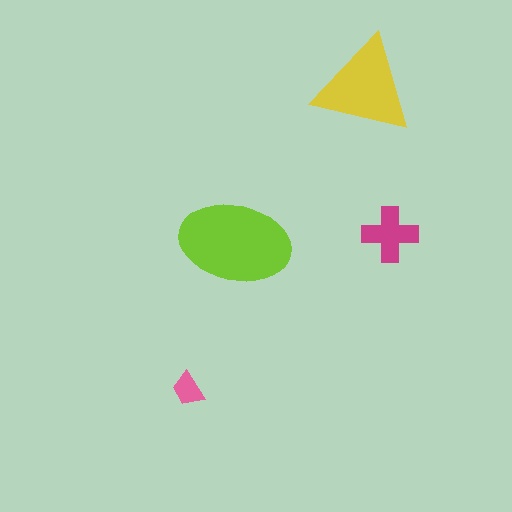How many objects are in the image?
There are 4 objects in the image.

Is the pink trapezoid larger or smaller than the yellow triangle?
Smaller.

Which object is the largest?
The lime ellipse.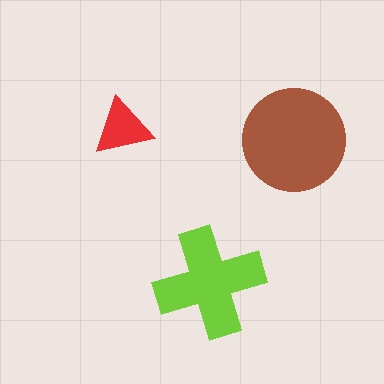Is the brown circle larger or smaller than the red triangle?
Larger.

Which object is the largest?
The brown circle.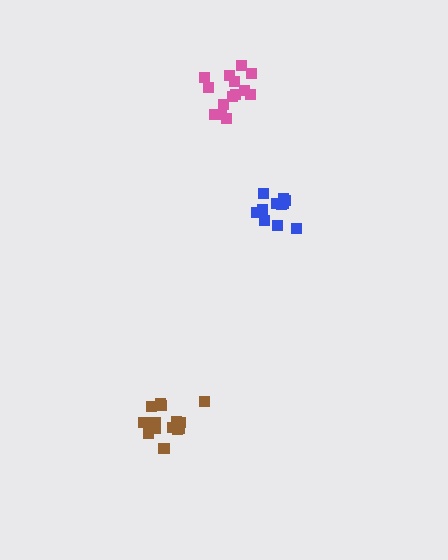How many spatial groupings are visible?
There are 3 spatial groupings.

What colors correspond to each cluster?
The clusters are colored: blue, pink, brown.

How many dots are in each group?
Group 1: 11 dots, Group 2: 14 dots, Group 3: 14 dots (39 total).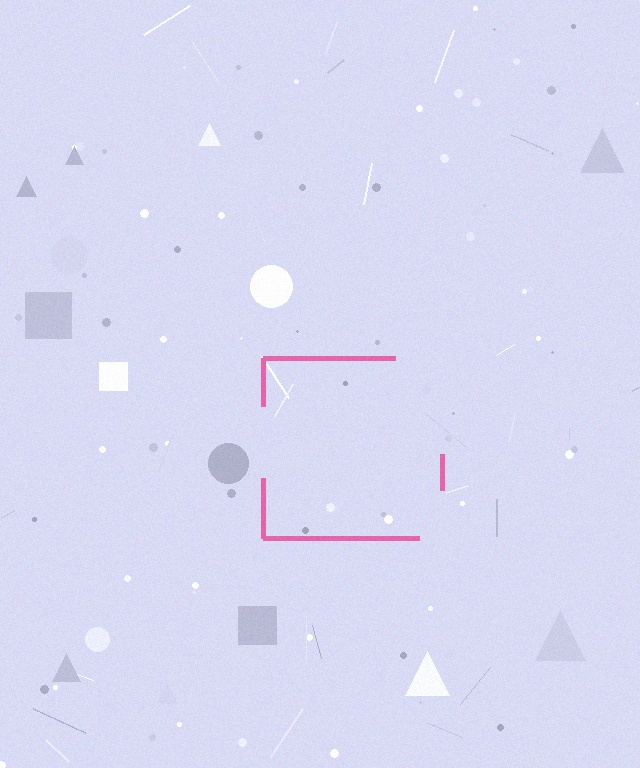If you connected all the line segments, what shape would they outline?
They would outline a square.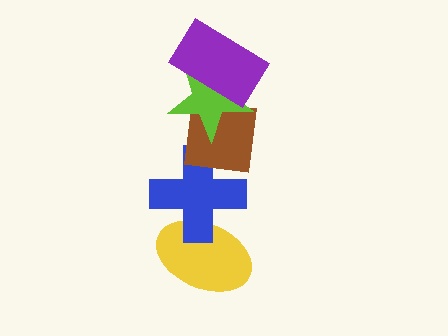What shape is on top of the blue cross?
The brown square is on top of the blue cross.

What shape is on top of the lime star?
The purple rectangle is on top of the lime star.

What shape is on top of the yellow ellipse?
The blue cross is on top of the yellow ellipse.